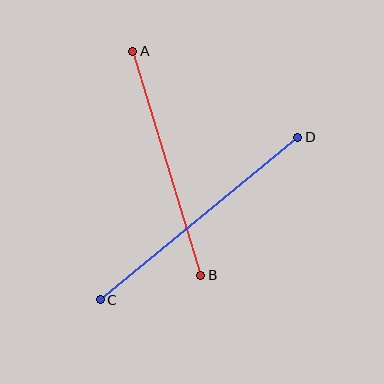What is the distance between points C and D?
The distance is approximately 256 pixels.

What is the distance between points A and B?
The distance is approximately 234 pixels.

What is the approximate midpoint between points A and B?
The midpoint is at approximately (167, 163) pixels.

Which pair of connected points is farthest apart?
Points C and D are farthest apart.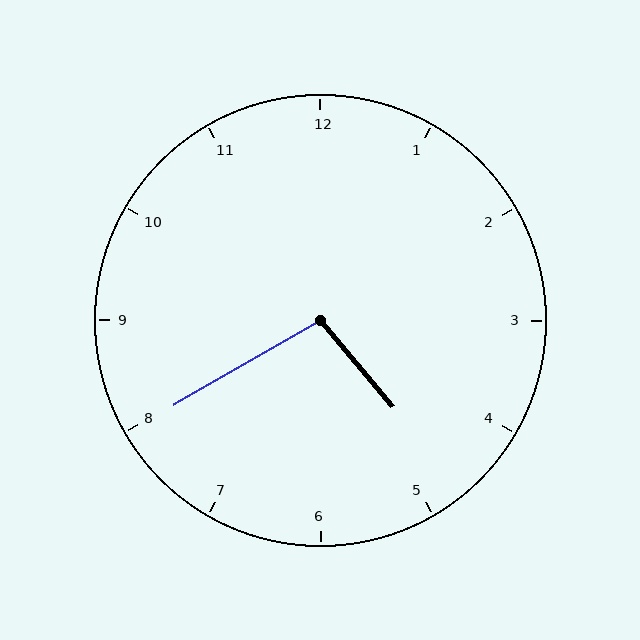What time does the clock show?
4:40.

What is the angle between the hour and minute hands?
Approximately 100 degrees.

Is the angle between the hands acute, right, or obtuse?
It is obtuse.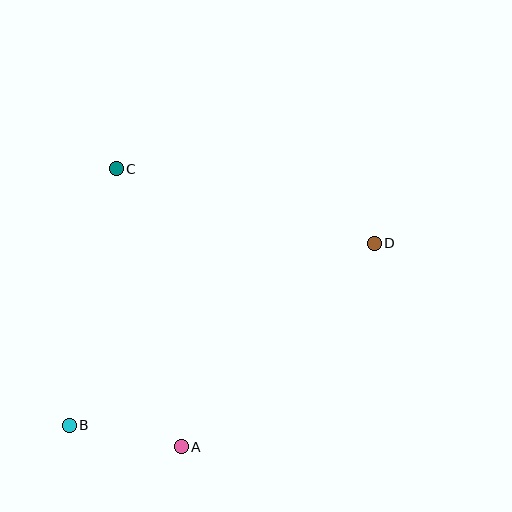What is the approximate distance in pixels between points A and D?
The distance between A and D is approximately 281 pixels.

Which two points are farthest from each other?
Points B and D are farthest from each other.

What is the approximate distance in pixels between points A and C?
The distance between A and C is approximately 285 pixels.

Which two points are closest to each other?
Points A and B are closest to each other.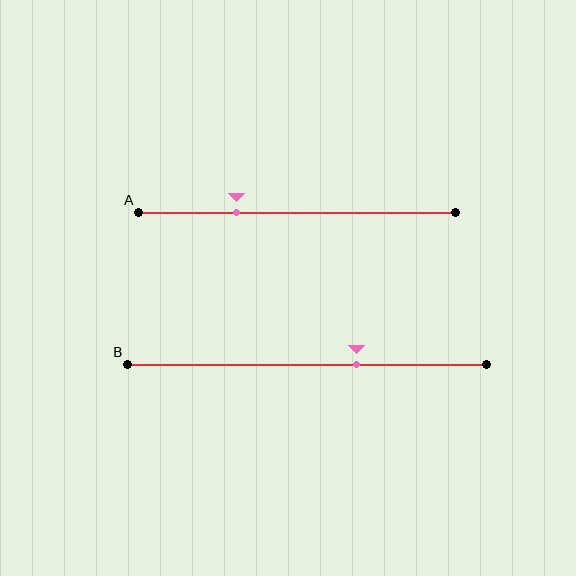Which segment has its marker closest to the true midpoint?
Segment B has its marker closest to the true midpoint.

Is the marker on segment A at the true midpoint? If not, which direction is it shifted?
No, the marker on segment A is shifted to the left by about 19% of the segment length.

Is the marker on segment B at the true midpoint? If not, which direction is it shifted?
No, the marker on segment B is shifted to the right by about 14% of the segment length.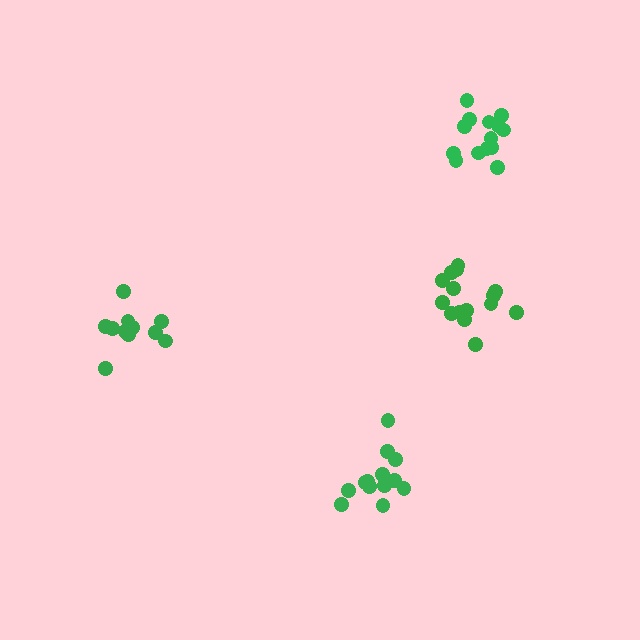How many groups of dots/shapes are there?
There are 4 groups.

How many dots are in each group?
Group 1: 12 dots, Group 2: 14 dots, Group 3: 13 dots, Group 4: 15 dots (54 total).